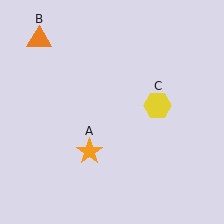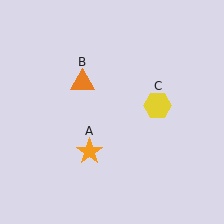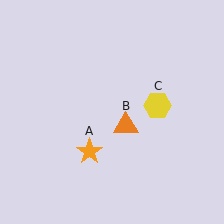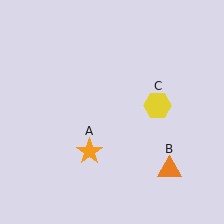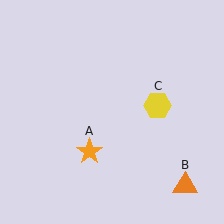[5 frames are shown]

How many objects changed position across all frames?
1 object changed position: orange triangle (object B).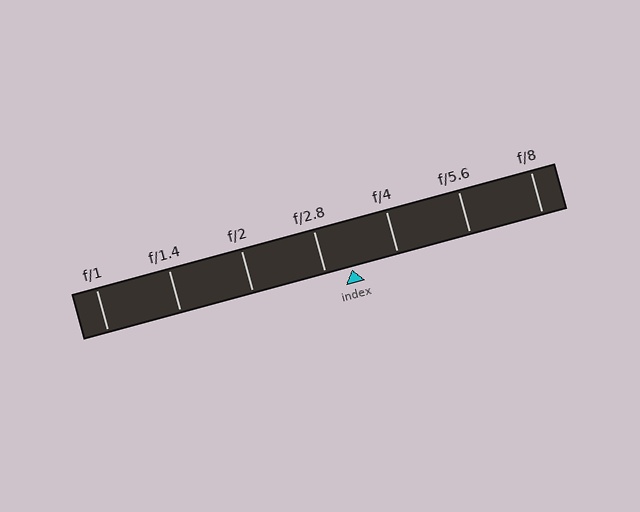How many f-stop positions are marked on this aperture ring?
There are 7 f-stop positions marked.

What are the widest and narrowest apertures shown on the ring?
The widest aperture shown is f/1 and the narrowest is f/8.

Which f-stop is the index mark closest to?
The index mark is closest to f/2.8.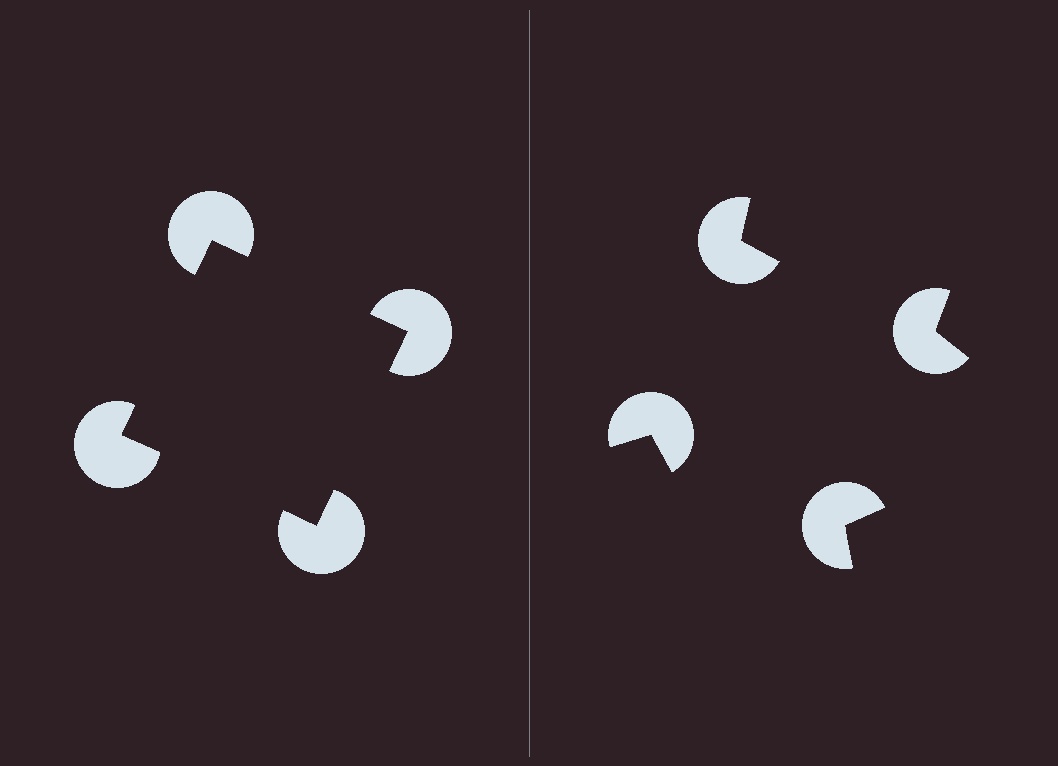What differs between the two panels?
The pac-man discs are positioned identically on both sides; only the wedge orientations differ. On the left they align to a square; on the right they are misaligned.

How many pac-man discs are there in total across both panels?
8 — 4 on each side.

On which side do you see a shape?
An illusory square appears on the left side. On the right side the wedge cuts are rotated, so no coherent shape forms.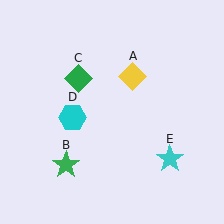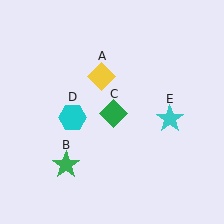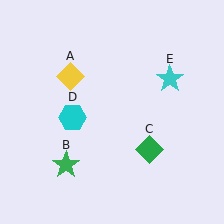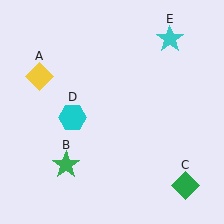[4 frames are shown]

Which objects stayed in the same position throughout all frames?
Green star (object B) and cyan hexagon (object D) remained stationary.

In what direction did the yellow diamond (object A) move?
The yellow diamond (object A) moved left.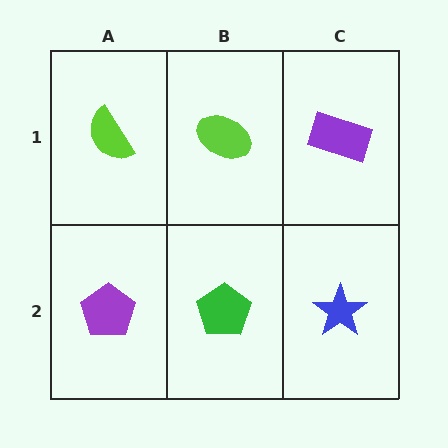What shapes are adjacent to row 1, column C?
A blue star (row 2, column C), a lime ellipse (row 1, column B).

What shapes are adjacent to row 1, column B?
A green pentagon (row 2, column B), a lime semicircle (row 1, column A), a purple rectangle (row 1, column C).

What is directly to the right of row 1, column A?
A lime ellipse.